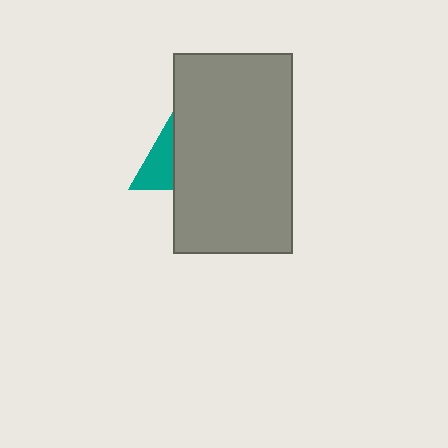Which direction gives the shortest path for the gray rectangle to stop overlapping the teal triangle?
Moving right gives the shortest separation.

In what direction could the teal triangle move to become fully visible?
The teal triangle could move left. That would shift it out from behind the gray rectangle entirely.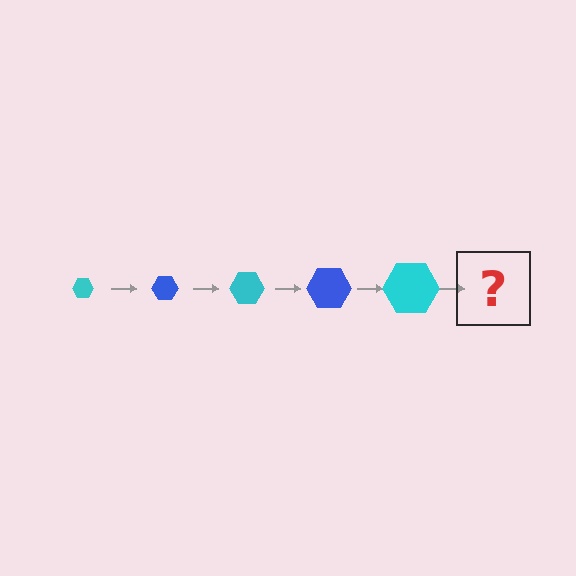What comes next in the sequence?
The next element should be a blue hexagon, larger than the previous one.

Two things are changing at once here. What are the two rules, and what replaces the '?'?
The two rules are that the hexagon grows larger each step and the color cycles through cyan and blue. The '?' should be a blue hexagon, larger than the previous one.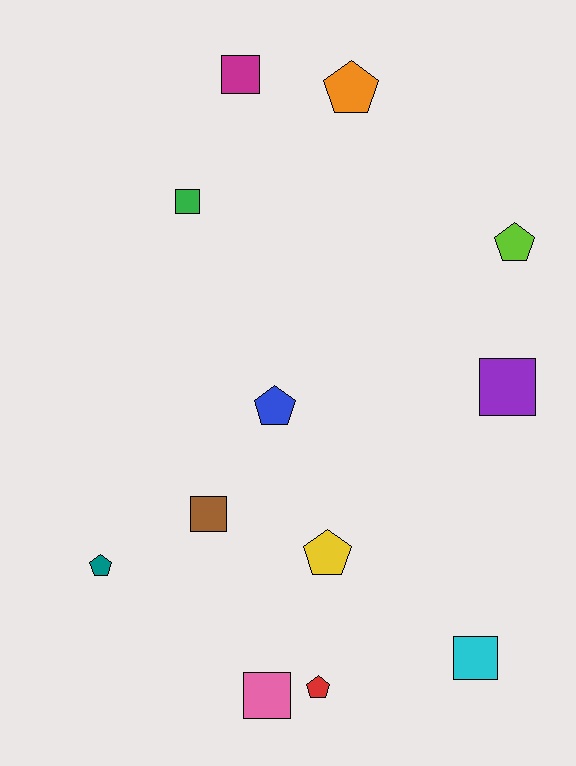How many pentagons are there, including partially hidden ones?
There are 6 pentagons.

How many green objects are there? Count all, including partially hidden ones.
There is 1 green object.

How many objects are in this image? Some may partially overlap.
There are 12 objects.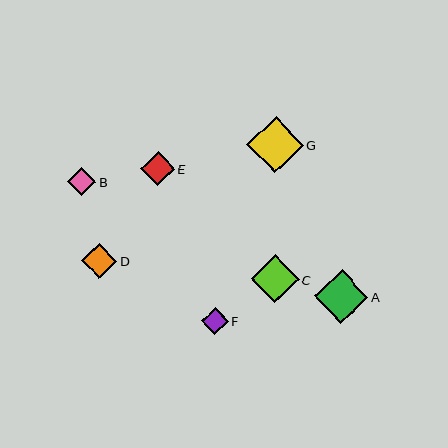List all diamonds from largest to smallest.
From largest to smallest: G, A, C, D, E, B, F.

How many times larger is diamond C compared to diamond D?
Diamond C is approximately 1.4 times the size of diamond D.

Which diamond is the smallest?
Diamond F is the smallest with a size of approximately 27 pixels.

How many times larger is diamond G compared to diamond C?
Diamond G is approximately 1.2 times the size of diamond C.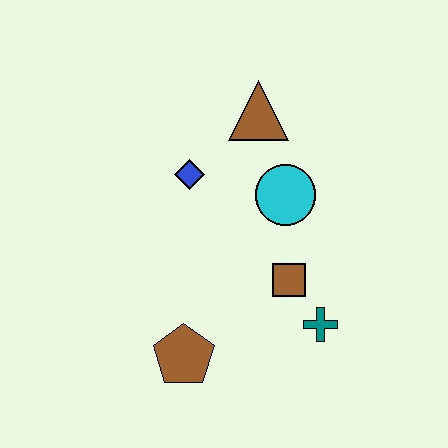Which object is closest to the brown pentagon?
The brown square is closest to the brown pentagon.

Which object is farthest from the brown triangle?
The brown pentagon is farthest from the brown triangle.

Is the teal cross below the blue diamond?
Yes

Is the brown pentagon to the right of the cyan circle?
No